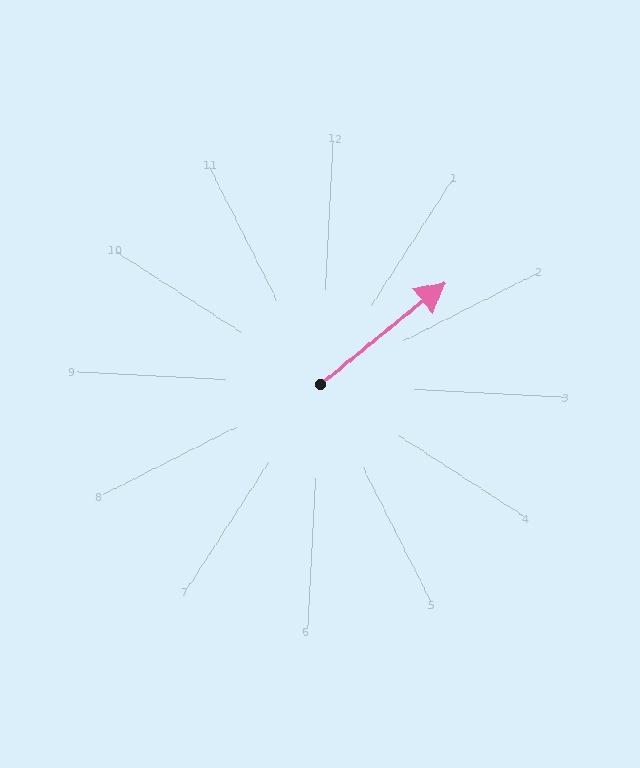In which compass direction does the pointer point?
Northeast.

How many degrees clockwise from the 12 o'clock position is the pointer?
Approximately 48 degrees.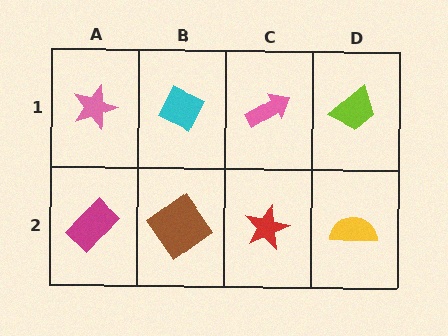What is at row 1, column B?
A cyan diamond.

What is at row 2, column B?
A brown diamond.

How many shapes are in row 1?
4 shapes.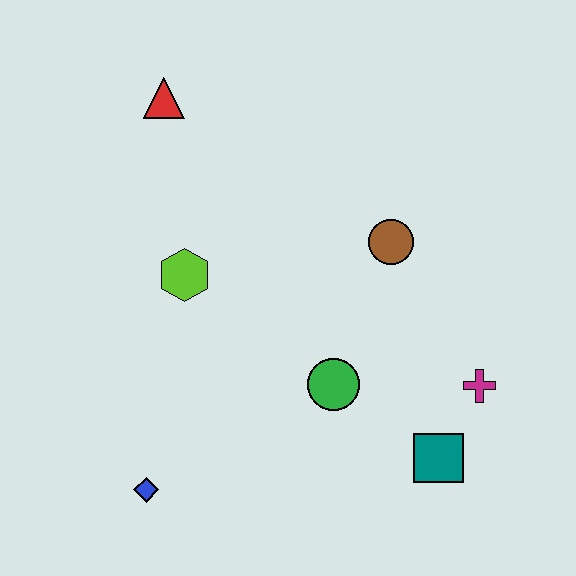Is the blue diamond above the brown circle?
No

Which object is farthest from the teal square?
The red triangle is farthest from the teal square.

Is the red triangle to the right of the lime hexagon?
No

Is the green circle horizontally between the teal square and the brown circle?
No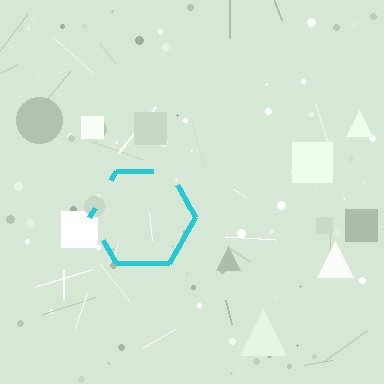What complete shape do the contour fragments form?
The contour fragments form a hexagon.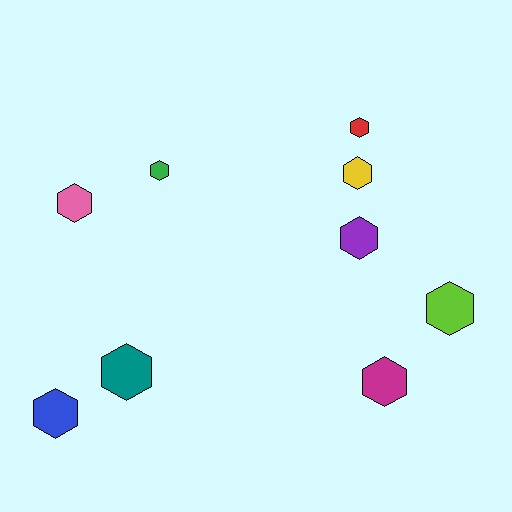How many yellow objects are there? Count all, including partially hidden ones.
There is 1 yellow object.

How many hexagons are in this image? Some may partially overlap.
There are 9 hexagons.